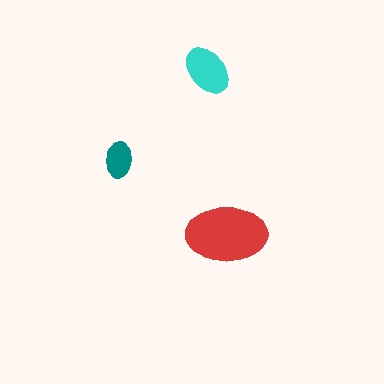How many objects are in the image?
There are 3 objects in the image.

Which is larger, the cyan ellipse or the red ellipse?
The red one.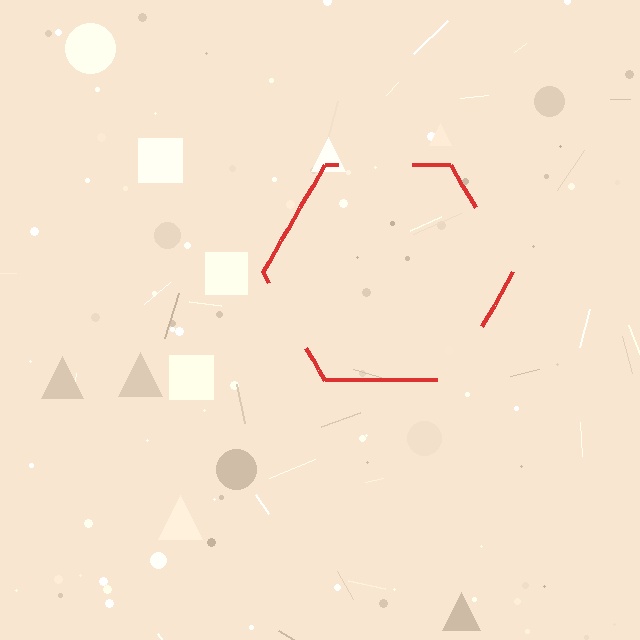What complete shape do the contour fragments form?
The contour fragments form a hexagon.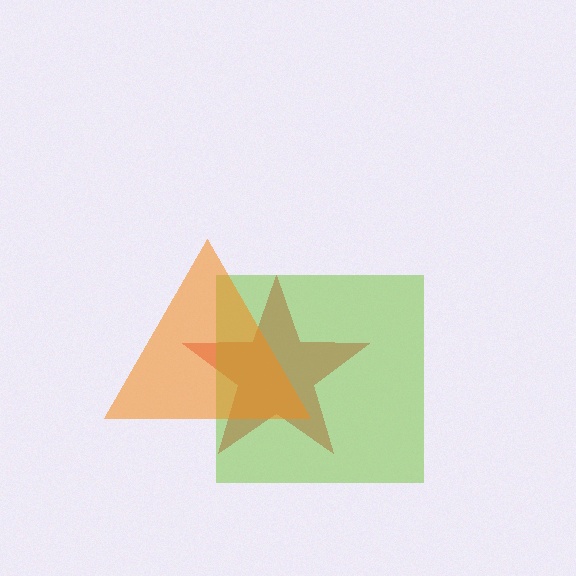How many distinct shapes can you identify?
There are 3 distinct shapes: a red star, a lime square, an orange triangle.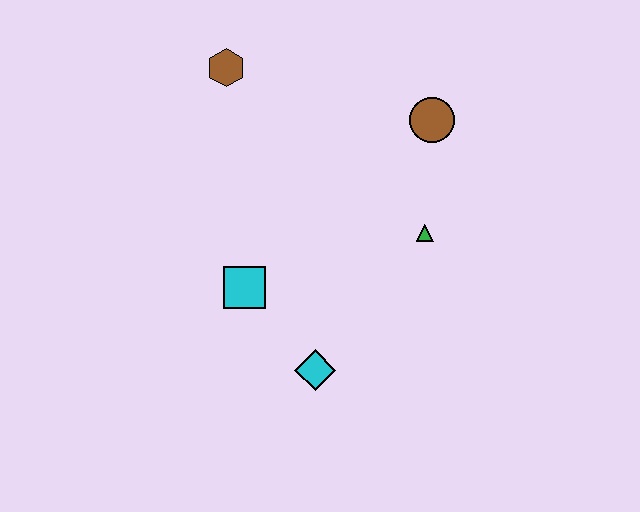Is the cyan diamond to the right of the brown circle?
No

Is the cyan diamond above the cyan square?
No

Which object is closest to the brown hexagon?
The brown circle is closest to the brown hexagon.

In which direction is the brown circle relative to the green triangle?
The brown circle is above the green triangle.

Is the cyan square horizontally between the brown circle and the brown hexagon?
Yes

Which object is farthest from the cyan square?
The brown circle is farthest from the cyan square.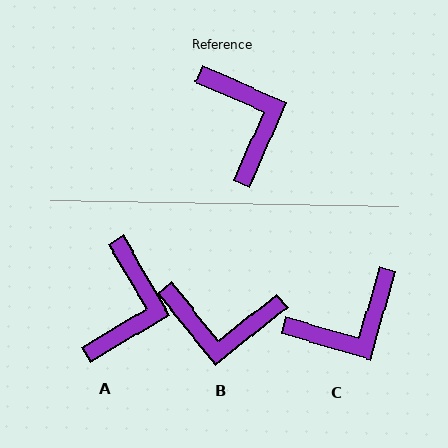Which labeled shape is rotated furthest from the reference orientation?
B, about 118 degrees away.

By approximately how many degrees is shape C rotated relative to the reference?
Approximately 83 degrees clockwise.